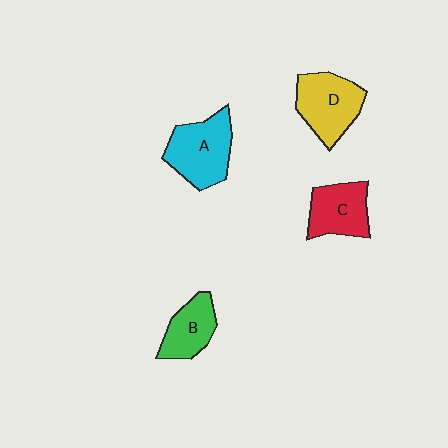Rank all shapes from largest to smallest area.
From largest to smallest: A (cyan), D (yellow), C (red), B (green).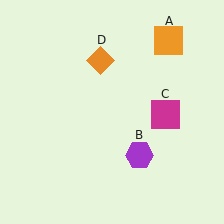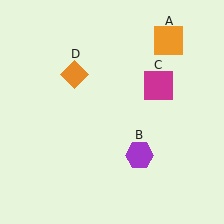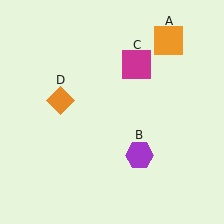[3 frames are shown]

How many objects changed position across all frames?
2 objects changed position: magenta square (object C), orange diamond (object D).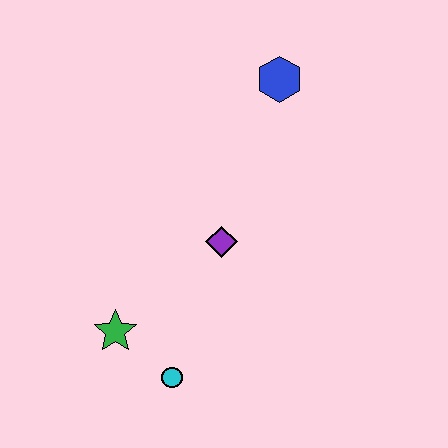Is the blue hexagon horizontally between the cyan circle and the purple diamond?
No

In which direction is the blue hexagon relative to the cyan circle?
The blue hexagon is above the cyan circle.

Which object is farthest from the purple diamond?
The blue hexagon is farthest from the purple diamond.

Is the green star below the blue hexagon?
Yes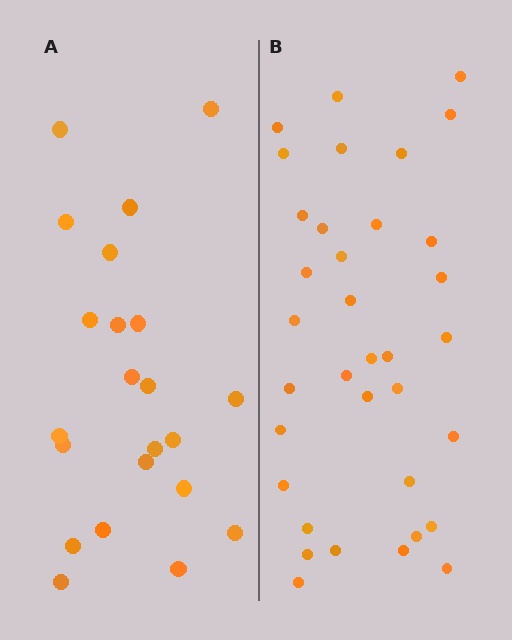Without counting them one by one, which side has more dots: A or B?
Region B (the right region) has more dots.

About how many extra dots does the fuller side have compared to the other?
Region B has approximately 15 more dots than region A.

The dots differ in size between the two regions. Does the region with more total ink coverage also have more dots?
No. Region A has more total ink coverage because its dots are larger, but region B actually contains more individual dots. Total area can be misleading — the number of items is what matters here.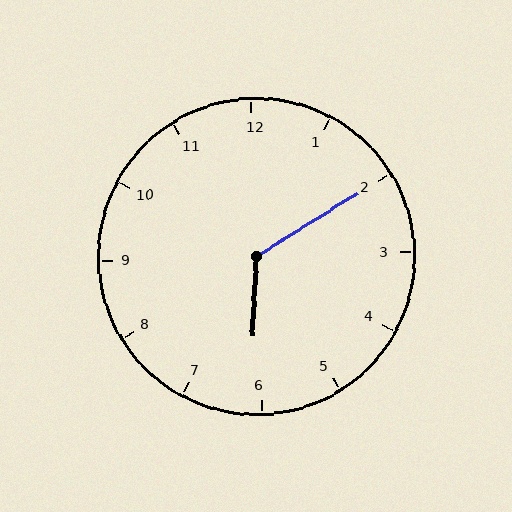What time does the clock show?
6:10.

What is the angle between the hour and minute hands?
Approximately 125 degrees.